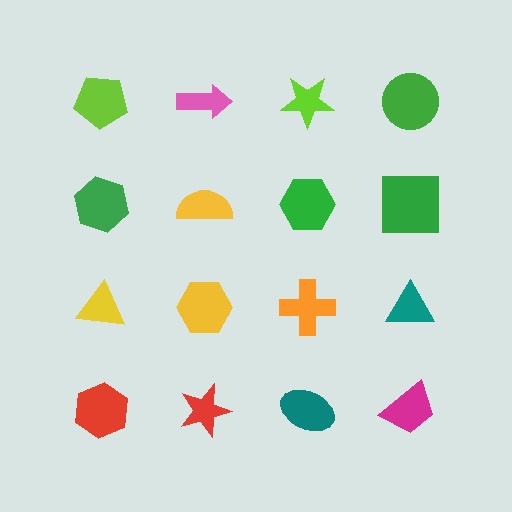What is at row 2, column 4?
A green square.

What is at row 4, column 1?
A red hexagon.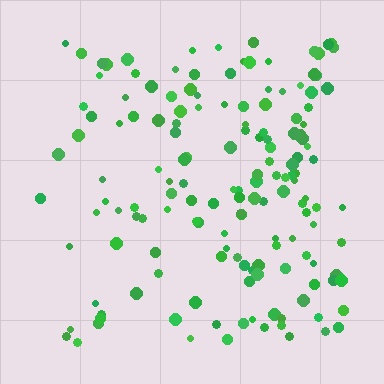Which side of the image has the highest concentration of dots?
The right.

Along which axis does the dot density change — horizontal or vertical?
Horizontal.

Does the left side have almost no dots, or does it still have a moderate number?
Still a moderate number, just noticeably fewer than the right.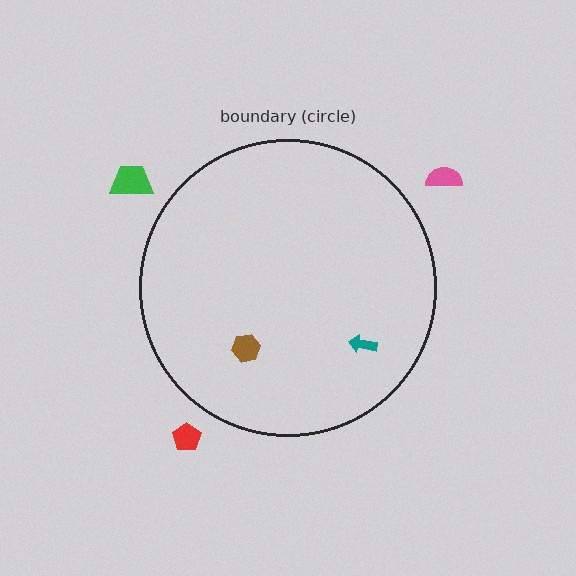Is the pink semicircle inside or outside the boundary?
Outside.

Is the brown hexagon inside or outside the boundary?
Inside.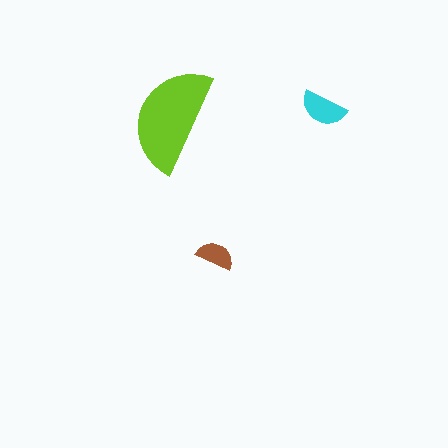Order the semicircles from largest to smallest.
the lime one, the cyan one, the brown one.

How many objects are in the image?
There are 3 objects in the image.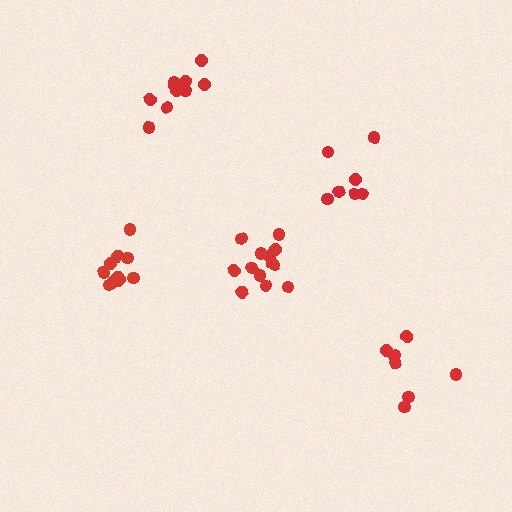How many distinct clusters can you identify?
There are 5 distinct clusters.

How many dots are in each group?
Group 1: 13 dots, Group 2: 7 dots, Group 3: 10 dots, Group 4: 10 dots, Group 5: 7 dots (47 total).